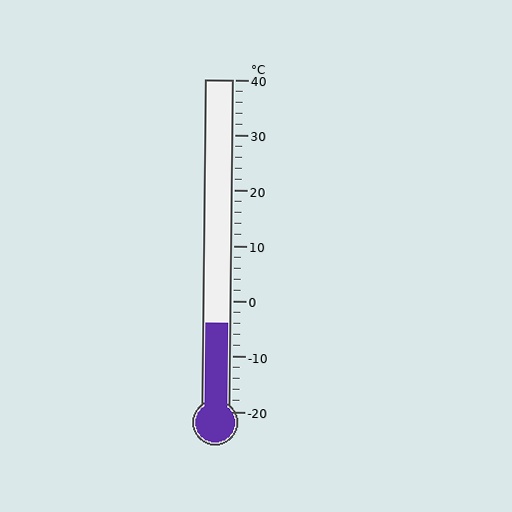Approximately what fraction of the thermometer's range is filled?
The thermometer is filled to approximately 25% of its range.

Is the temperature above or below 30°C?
The temperature is below 30°C.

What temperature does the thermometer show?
The thermometer shows approximately -4°C.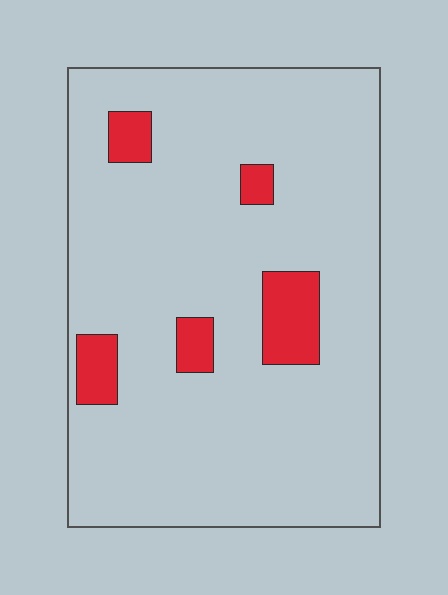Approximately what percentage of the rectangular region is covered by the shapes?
Approximately 10%.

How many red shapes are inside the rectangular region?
5.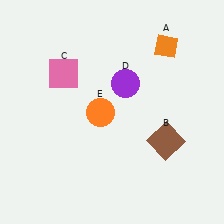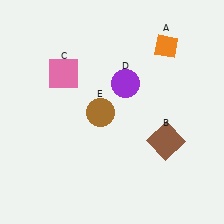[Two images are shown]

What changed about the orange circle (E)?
In Image 1, E is orange. In Image 2, it changed to brown.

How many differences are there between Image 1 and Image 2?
There is 1 difference between the two images.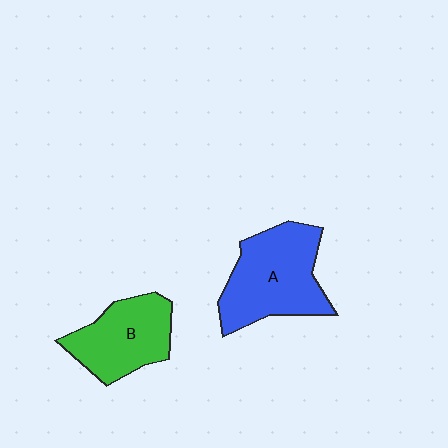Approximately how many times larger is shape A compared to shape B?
Approximately 1.3 times.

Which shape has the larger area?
Shape A (blue).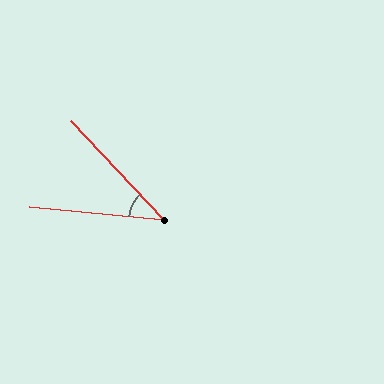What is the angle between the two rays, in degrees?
Approximately 41 degrees.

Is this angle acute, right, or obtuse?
It is acute.